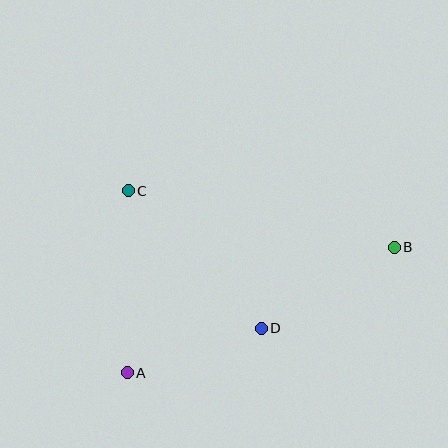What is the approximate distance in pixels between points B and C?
The distance between B and C is approximately 272 pixels.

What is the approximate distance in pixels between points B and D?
The distance between B and D is approximately 156 pixels.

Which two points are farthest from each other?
Points A and B are farthest from each other.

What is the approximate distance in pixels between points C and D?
The distance between C and D is approximately 191 pixels.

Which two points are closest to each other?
Points A and D are closest to each other.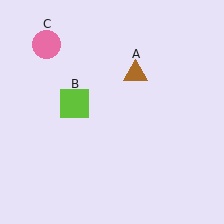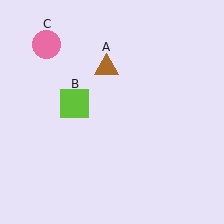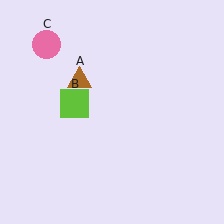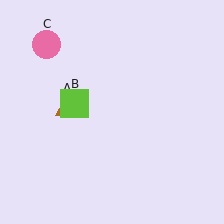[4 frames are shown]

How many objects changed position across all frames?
1 object changed position: brown triangle (object A).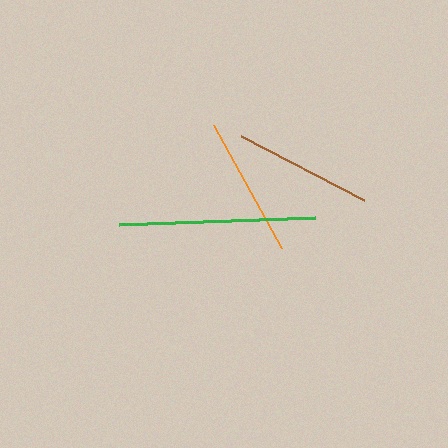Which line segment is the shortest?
The brown line is the shortest at approximately 138 pixels.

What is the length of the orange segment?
The orange segment is approximately 140 pixels long.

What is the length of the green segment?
The green segment is approximately 197 pixels long.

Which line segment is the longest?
The green line is the longest at approximately 197 pixels.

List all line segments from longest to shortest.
From longest to shortest: green, orange, brown.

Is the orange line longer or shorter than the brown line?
The orange line is longer than the brown line.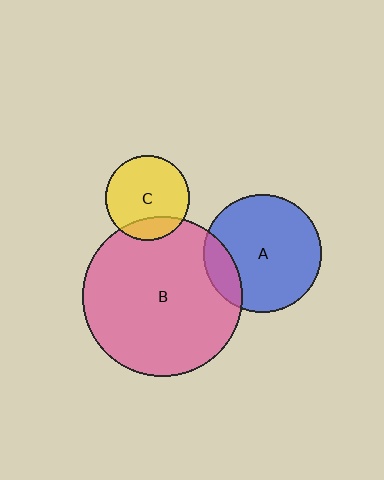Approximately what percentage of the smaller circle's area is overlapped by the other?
Approximately 15%.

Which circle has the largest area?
Circle B (pink).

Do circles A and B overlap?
Yes.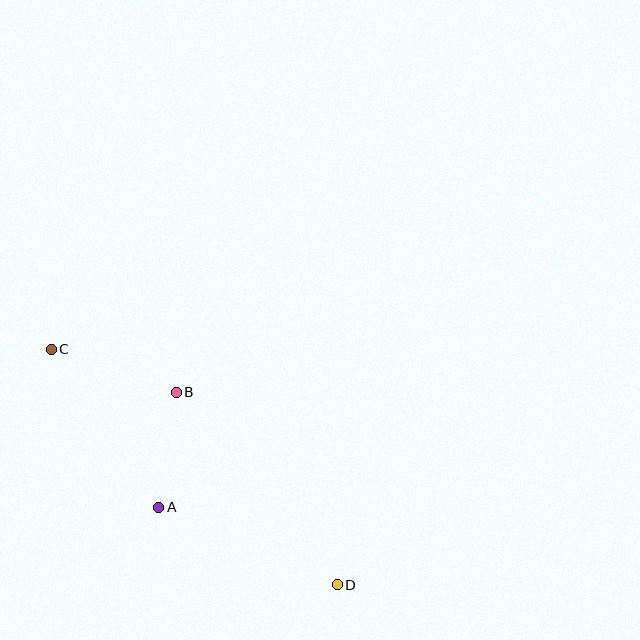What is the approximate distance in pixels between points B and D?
The distance between B and D is approximately 251 pixels.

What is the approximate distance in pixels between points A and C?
The distance between A and C is approximately 191 pixels.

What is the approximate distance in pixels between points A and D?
The distance between A and D is approximately 194 pixels.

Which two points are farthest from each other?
Points C and D are farthest from each other.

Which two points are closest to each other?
Points A and B are closest to each other.